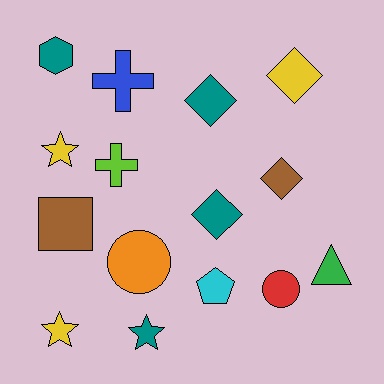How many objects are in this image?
There are 15 objects.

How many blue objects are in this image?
There is 1 blue object.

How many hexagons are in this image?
There is 1 hexagon.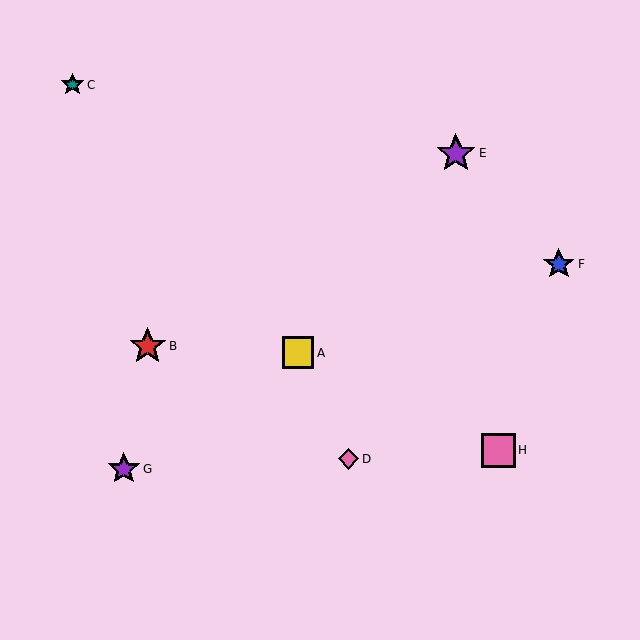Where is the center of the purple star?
The center of the purple star is at (456, 153).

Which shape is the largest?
The purple star (labeled E) is the largest.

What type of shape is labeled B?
Shape B is a red star.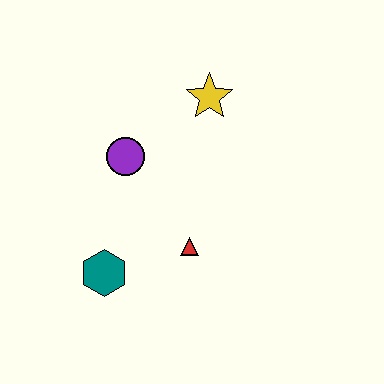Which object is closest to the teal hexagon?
The red triangle is closest to the teal hexagon.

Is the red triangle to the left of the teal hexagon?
No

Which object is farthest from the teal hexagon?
The yellow star is farthest from the teal hexagon.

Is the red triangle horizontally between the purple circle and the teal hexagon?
No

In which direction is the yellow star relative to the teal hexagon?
The yellow star is above the teal hexagon.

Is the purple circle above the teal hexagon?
Yes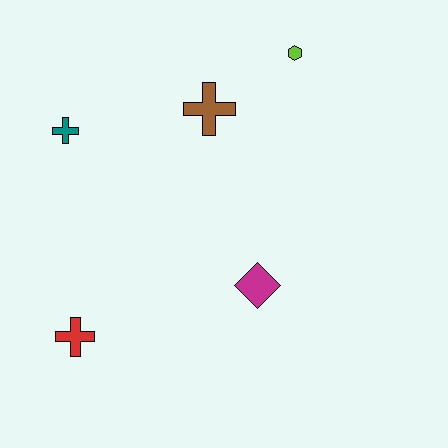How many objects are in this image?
There are 5 objects.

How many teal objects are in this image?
There is 1 teal object.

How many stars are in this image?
There are no stars.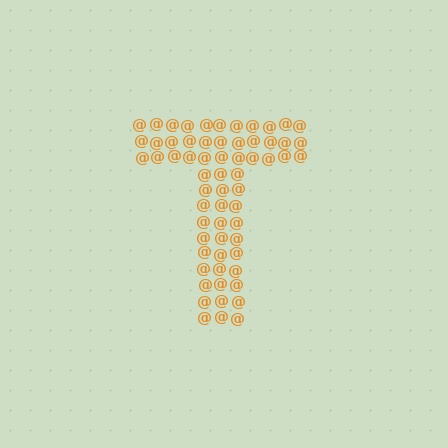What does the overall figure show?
The overall figure shows the letter T.